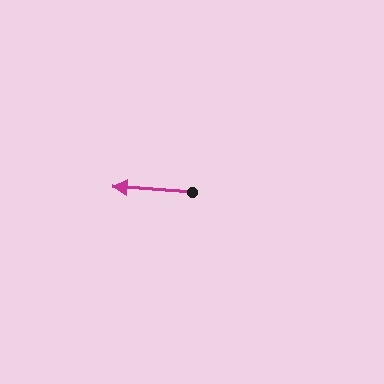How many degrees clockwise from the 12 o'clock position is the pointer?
Approximately 274 degrees.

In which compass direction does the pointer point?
West.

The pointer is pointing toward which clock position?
Roughly 9 o'clock.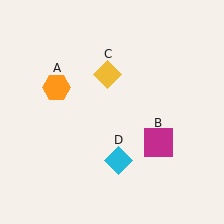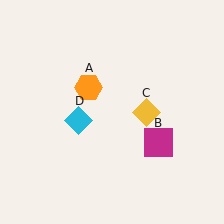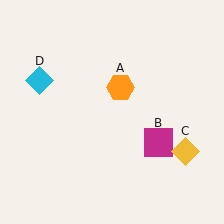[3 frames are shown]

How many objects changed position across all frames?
3 objects changed position: orange hexagon (object A), yellow diamond (object C), cyan diamond (object D).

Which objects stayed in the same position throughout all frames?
Magenta square (object B) remained stationary.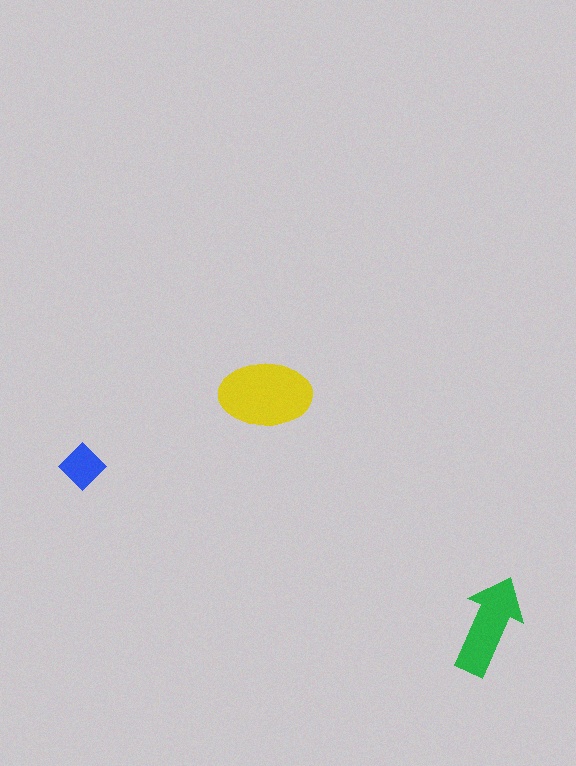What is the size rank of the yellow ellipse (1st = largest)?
1st.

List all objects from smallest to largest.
The blue diamond, the green arrow, the yellow ellipse.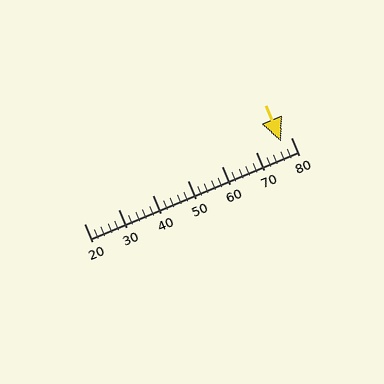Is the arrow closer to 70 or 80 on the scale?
The arrow is closer to 80.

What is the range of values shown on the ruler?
The ruler shows values from 20 to 80.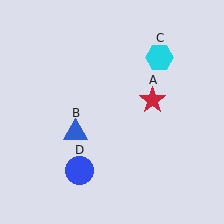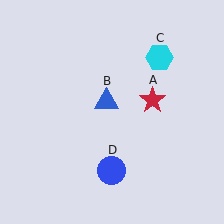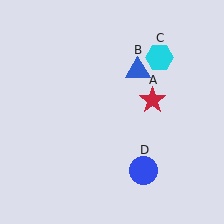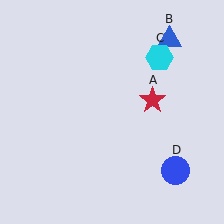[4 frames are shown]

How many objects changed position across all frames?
2 objects changed position: blue triangle (object B), blue circle (object D).